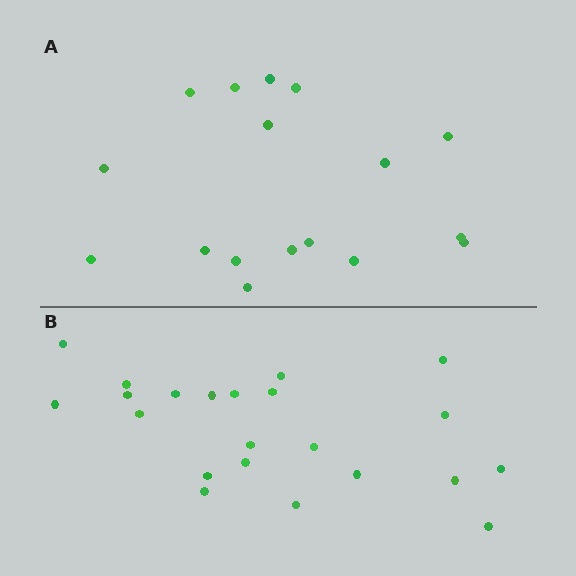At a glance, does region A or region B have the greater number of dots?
Region B (the bottom region) has more dots.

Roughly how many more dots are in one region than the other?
Region B has about 5 more dots than region A.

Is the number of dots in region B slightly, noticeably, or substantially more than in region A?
Region B has noticeably more, but not dramatically so. The ratio is roughly 1.3 to 1.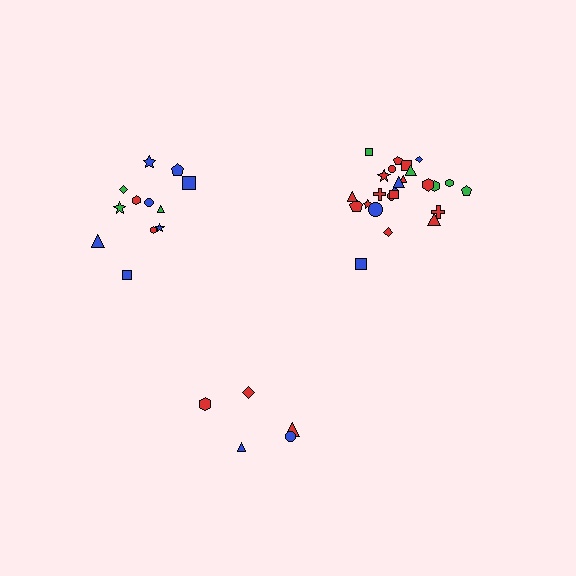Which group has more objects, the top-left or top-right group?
The top-right group.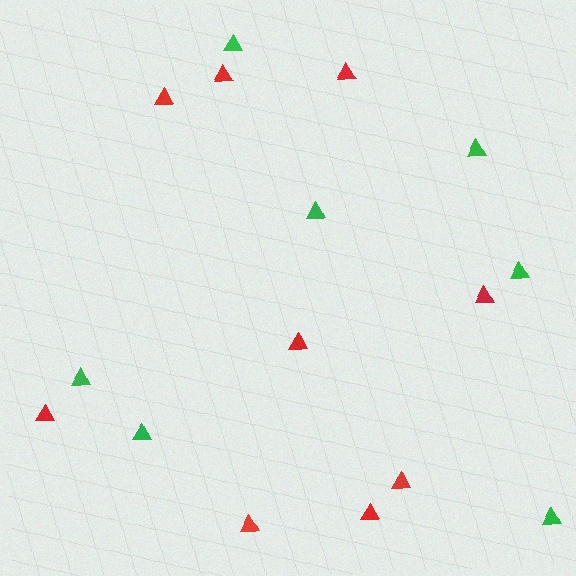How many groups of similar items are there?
There are 2 groups: one group of red triangles (9) and one group of green triangles (7).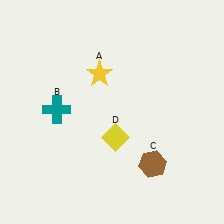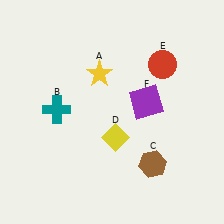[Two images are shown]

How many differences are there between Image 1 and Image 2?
There are 2 differences between the two images.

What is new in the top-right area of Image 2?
A purple square (F) was added in the top-right area of Image 2.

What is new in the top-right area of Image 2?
A red circle (E) was added in the top-right area of Image 2.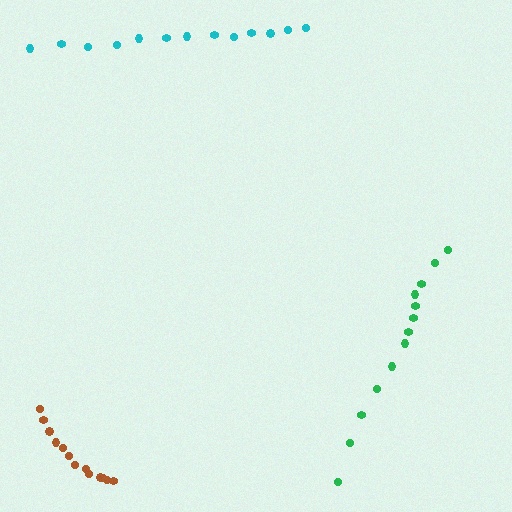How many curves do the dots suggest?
There are 3 distinct paths.